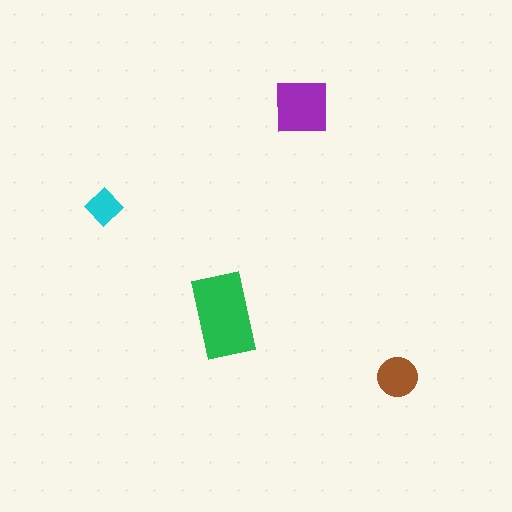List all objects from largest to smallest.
The green rectangle, the purple square, the brown circle, the cyan diamond.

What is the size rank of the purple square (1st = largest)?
2nd.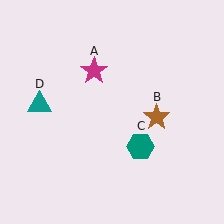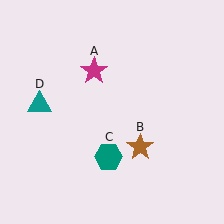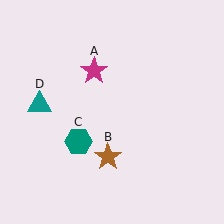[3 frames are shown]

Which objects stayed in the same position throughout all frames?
Magenta star (object A) and teal triangle (object D) remained stationary.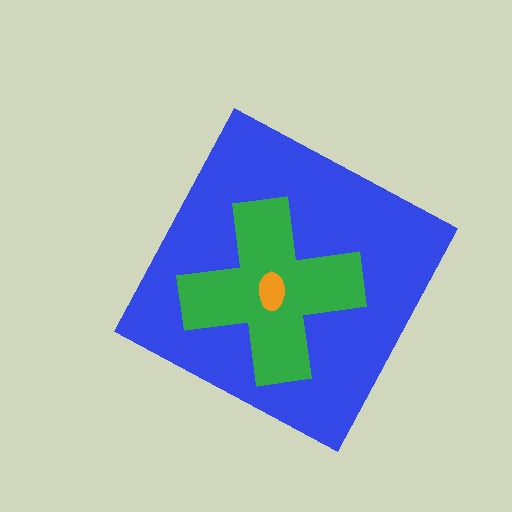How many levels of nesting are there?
3.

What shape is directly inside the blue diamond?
The green cross.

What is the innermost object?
The orange ellipse.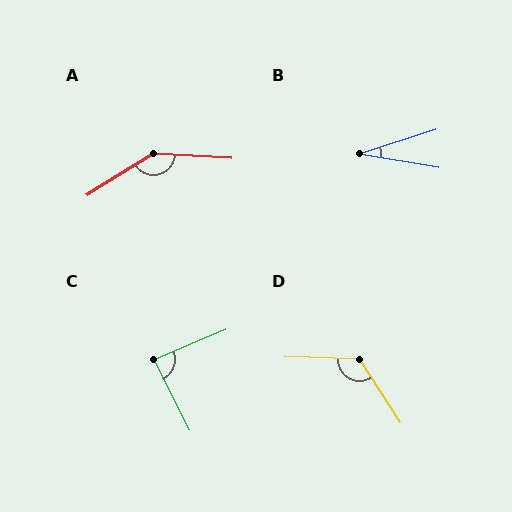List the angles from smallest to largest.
B (27°), C (87°), D (125°), A (145°).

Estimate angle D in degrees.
Approximately 125 degrees.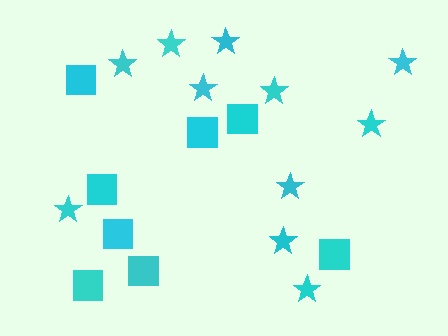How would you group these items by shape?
There are 2 groups: one group of squares (8) and one group of stars (11).